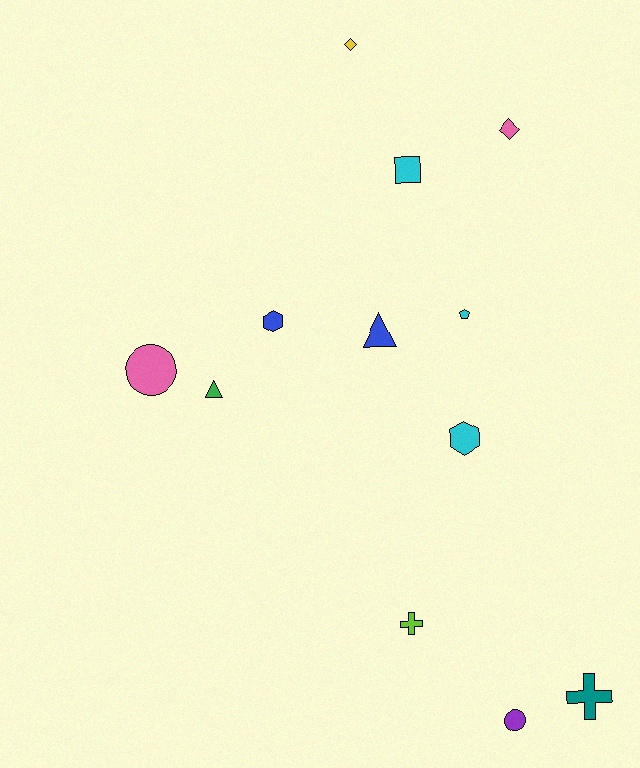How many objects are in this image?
There are 12 objects.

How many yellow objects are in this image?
There is 1 yellow object.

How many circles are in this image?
There are 2 circles.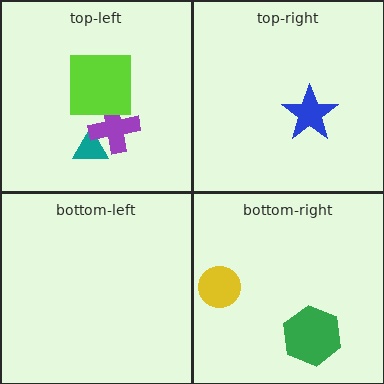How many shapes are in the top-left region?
3.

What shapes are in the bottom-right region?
The yellow circle, the green hexagon.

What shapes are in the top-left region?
The teal triangle, the purple cross, the lime square.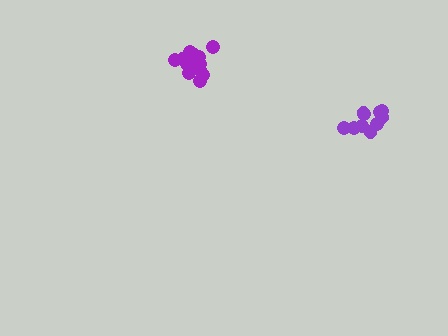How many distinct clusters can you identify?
There are 2 distinct clusters.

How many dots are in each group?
Group 1: 10 dots, Group 2: 15 dots (25 total).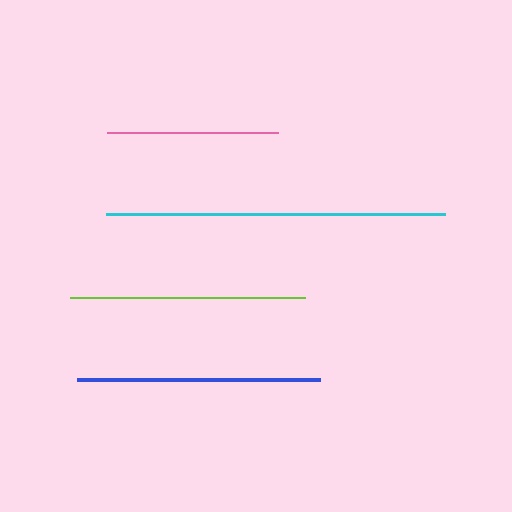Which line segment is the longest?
The cyan line is the longest at approximately 339 pixels.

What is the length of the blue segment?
The blue segment is approximately 243 pixels long.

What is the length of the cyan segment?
The cyan segment is approximately 339 pixels long.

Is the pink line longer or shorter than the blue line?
The blue line is longer than the pink line.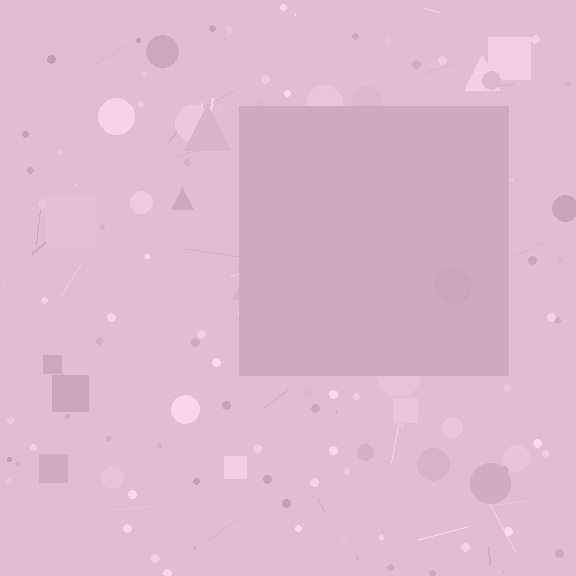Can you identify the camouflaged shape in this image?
The camouflaged shape is a square.